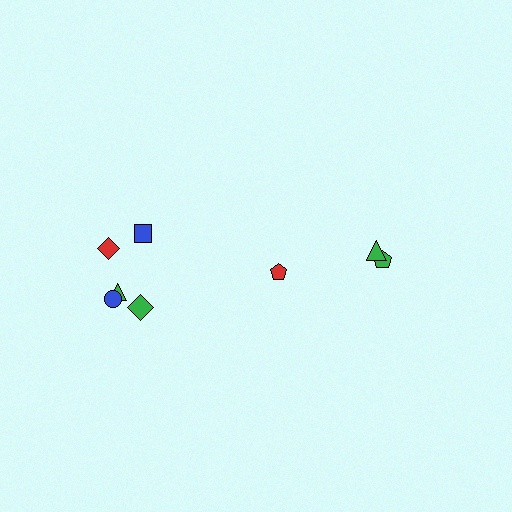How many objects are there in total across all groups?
There are 8 objects.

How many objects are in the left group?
There are 5 objects.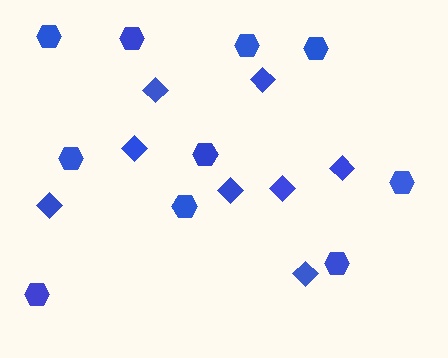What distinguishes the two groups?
There are 2 groups: one group of hexagons (10) and one group of diamonds (8).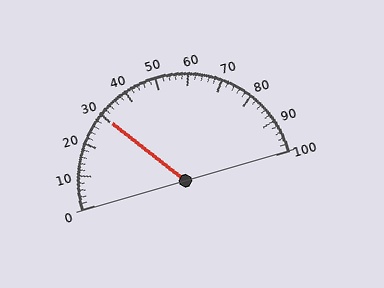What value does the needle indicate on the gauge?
The needle indicates approximately 30.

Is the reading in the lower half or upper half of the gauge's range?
The reading is in the lower half of the range (0 to 100).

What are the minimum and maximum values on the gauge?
The gauge ranges from 0 to 100.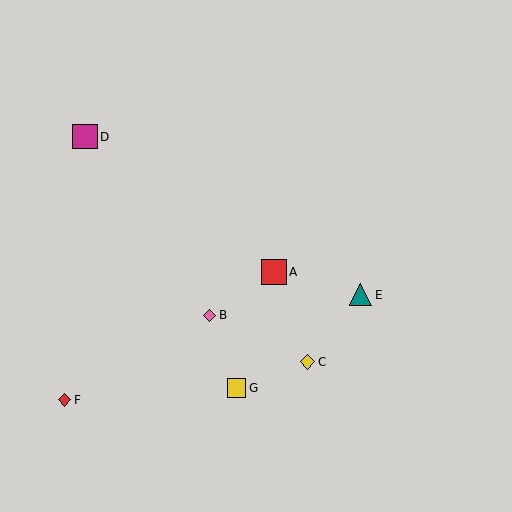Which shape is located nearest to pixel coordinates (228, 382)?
The yellow square (labeled G) at (237, 388) is nearest to that location.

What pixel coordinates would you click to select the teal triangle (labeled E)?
Click at (361, 295) to select the teal triangle E.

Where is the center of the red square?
The center of the red square is at (274, 272).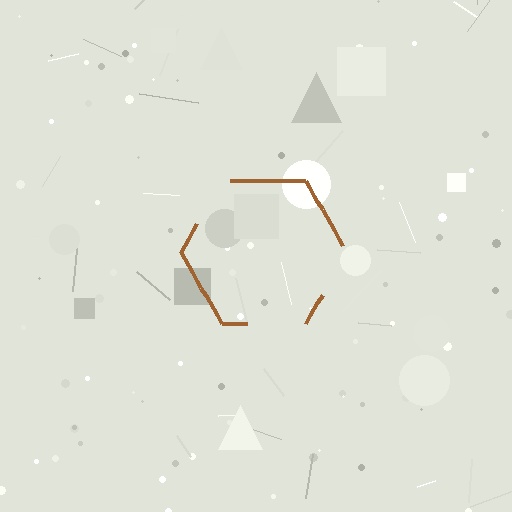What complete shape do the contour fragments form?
The contour fragments form a hexagon.